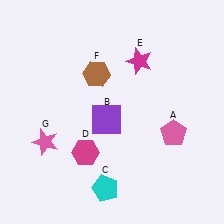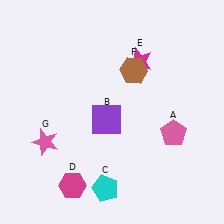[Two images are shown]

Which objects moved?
The objects that moved are: the magenta hexagon (D), the brown hexagon (F).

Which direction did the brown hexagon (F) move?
The brown hexagon (F) moved right.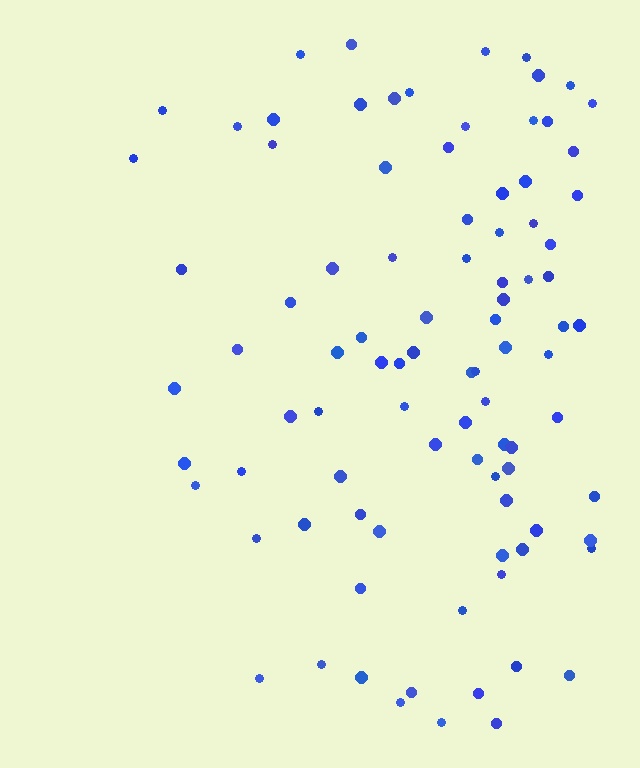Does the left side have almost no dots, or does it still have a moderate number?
Still a moderate number, just noticeably fewer than the right.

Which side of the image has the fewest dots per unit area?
The left.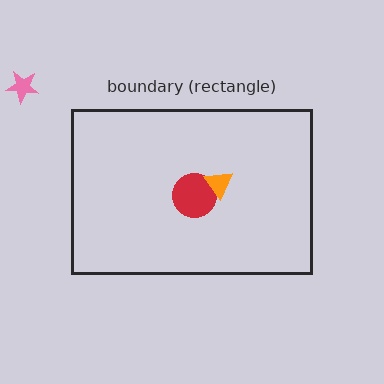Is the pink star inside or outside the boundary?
Outside.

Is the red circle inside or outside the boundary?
Inside.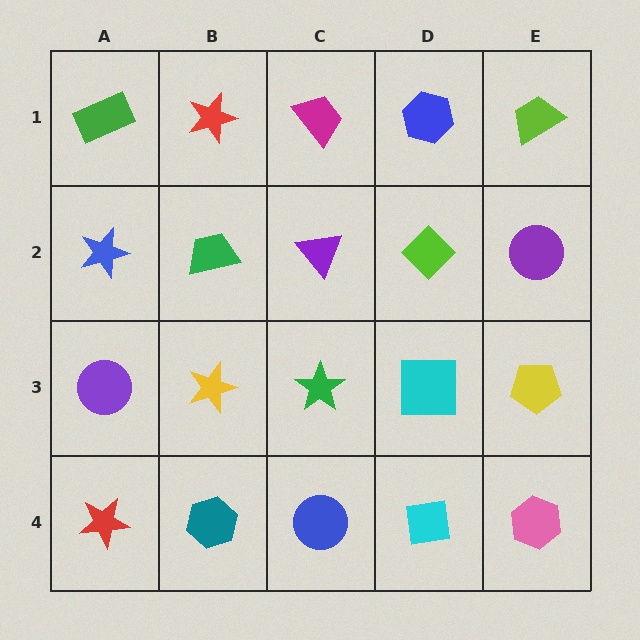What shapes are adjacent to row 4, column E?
A yellow pentagon (row 3, column E), a cyan square (row 4, column D).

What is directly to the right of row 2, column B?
A purple triangle.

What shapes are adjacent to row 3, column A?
A blue star (row 2, column A), a red star (row 4, column A), a yellow star (row 3, column B).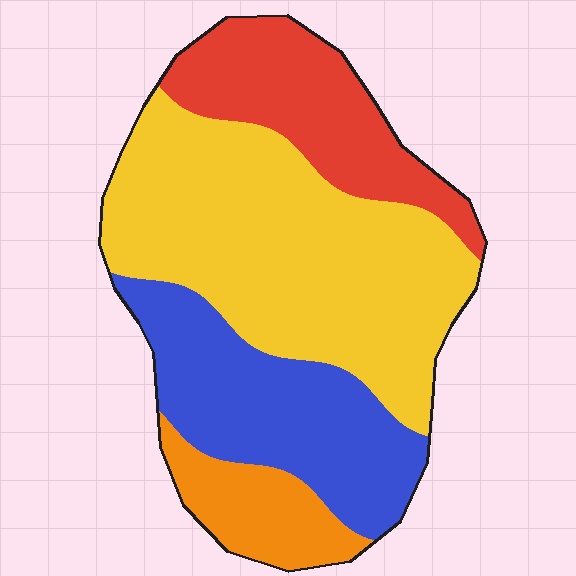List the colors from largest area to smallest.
From largest to smallest: yellow, blue, red, orange.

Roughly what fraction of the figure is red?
Red covers around 20% of the figure.